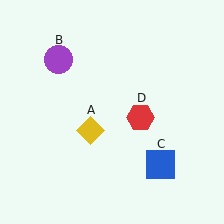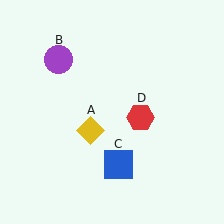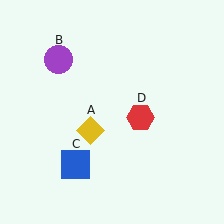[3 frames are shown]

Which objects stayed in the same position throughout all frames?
Yellow diamond (object A) and purple circle (object B) and red hexagon (object D) remained stationary.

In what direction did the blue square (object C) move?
The blue square (object C) moved left.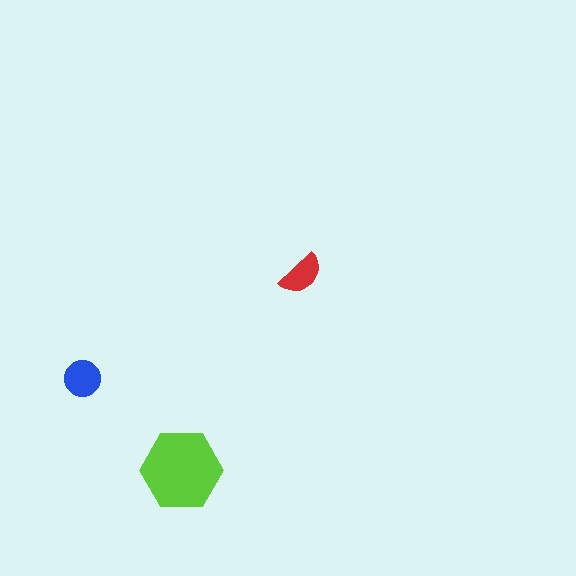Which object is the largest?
The lime hexagon.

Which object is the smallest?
The red semicircle.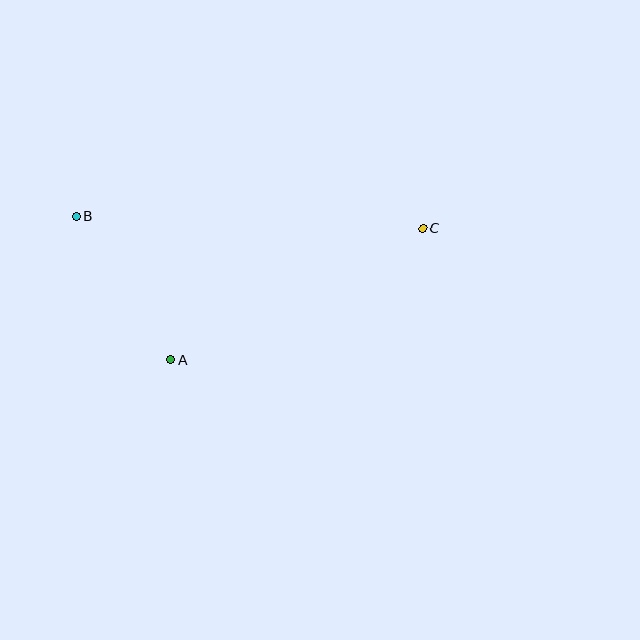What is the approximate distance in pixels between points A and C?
The distance between A and C is approximately 285 pixels.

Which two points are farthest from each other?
Points B and C are farthest from each other.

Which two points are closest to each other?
Points A and B are closest to each other.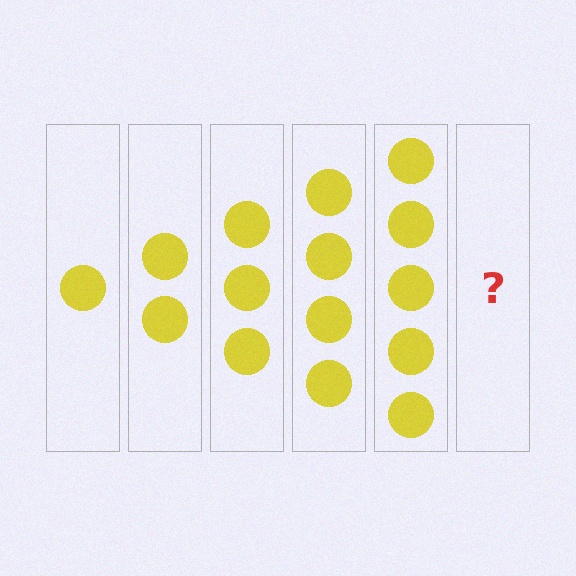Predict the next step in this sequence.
The next step is 6 circles.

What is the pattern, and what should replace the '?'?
The pattern is that each step adds one more circle. The '?' should be 6 circles.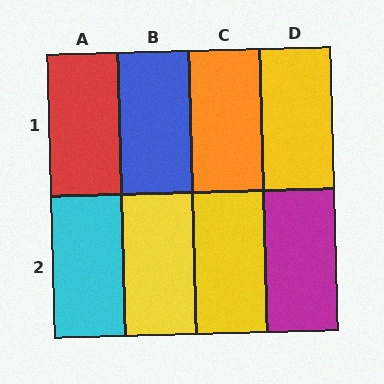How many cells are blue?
1 cell is blue.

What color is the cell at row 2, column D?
Magenta.